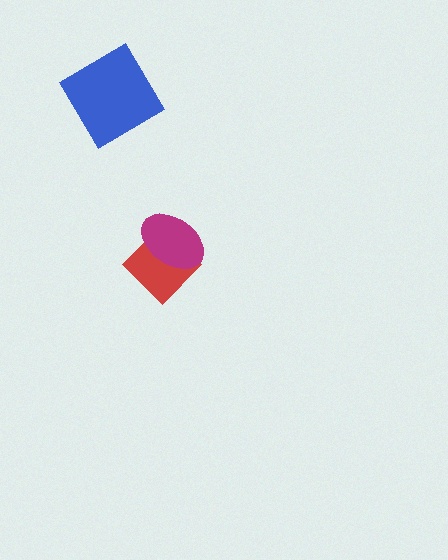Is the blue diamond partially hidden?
No, no other shape covers it.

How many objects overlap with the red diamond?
1 object overlaps with the red diamond.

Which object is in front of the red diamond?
The magenta ellipse is in front of the red diamond.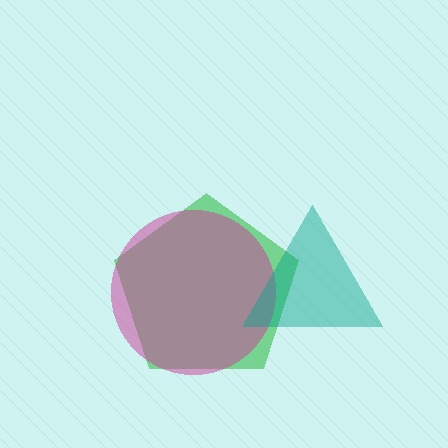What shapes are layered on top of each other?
The layered shapes are: a green pentagon, a magenta circle, a teal triangle.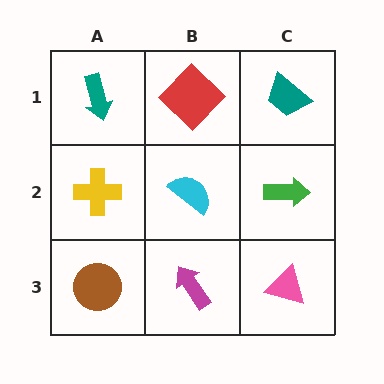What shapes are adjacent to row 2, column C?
A teal trapezoid (row 1, column C), a pink triangle (row 3, column C), a cyan semicircle (row 2, column B).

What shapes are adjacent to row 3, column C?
A green arrow (row 2, column C), a magenta arrow (row 3, column B).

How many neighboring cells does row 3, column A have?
2.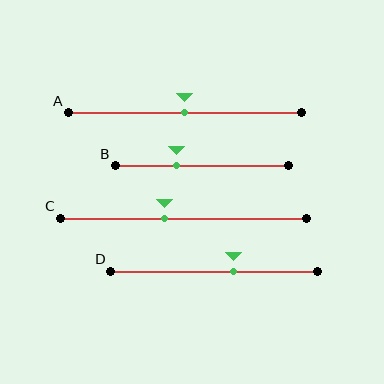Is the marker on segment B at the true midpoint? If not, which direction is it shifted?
No, the marker on segment B is shifted to the left by about 15% of the segment length.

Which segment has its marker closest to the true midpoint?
Segment A has its marker closest to the true midpoint.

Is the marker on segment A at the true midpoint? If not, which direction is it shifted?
Yes, the marker on segment A is at the true midpoint.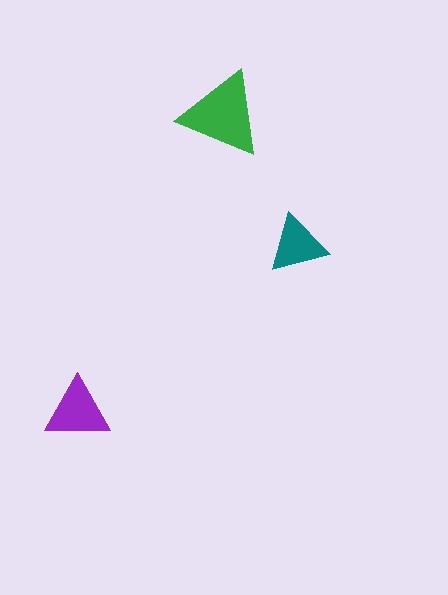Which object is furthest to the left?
The purple triangle is leftmost.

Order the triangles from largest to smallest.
the green one, the purple one, the teal one.